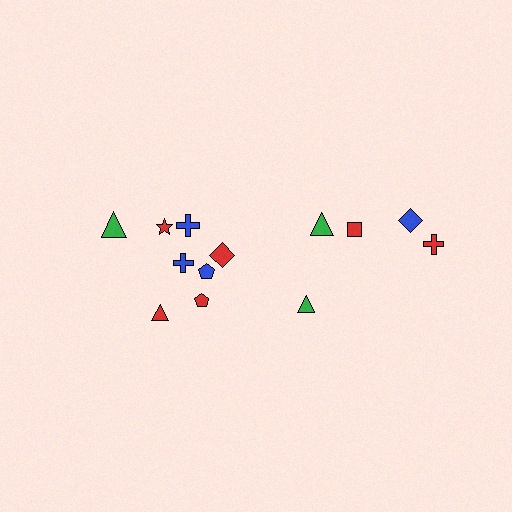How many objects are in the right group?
There are 5 objects.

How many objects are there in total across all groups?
There are 13 objects.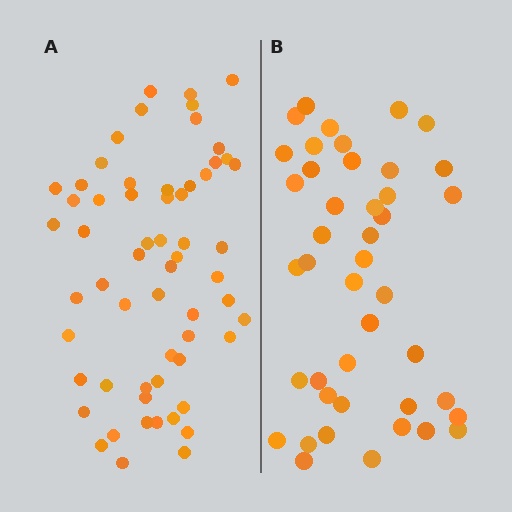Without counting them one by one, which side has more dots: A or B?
Region A (the left region) has more dots.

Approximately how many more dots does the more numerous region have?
Region A has approximately 15 more dots than region B.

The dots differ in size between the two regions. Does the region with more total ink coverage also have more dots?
No. Region B has more total ink coverage because its dots are larger, but region A actually contains more individual dots. Total area can be misleading — the number of items is what matters here.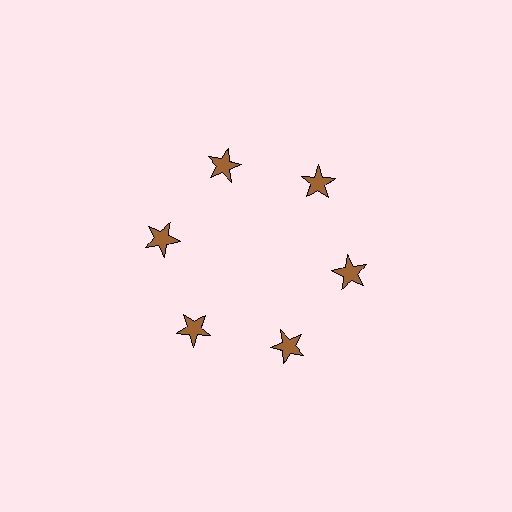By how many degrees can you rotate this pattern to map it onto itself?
The pattern maps onto itself every 60 degrees of rotation.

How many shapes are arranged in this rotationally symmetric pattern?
There are 6 shapes, arranged in 6 groups of 1.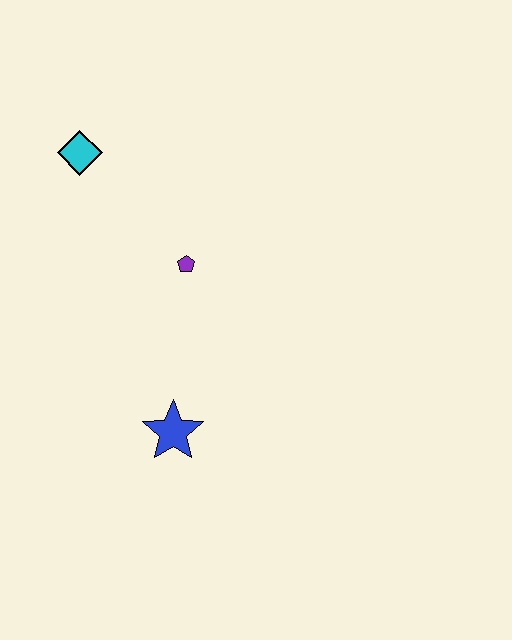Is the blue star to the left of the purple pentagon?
Yes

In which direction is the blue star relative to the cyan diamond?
The blue star is below the cyan diamond.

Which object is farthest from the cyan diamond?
The blue star is farthest from the cyan diamond.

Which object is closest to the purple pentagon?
The cyan diamond is closest to the purple pentagon.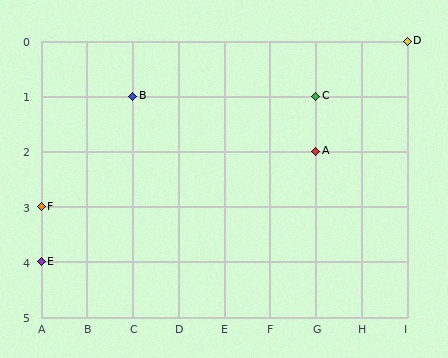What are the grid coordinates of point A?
Point A is at grid coordinates (G, 2).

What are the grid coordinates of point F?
Point F is at grid coordinates (A, 3).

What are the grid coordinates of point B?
Point B is at grid coordinates (C, 1).